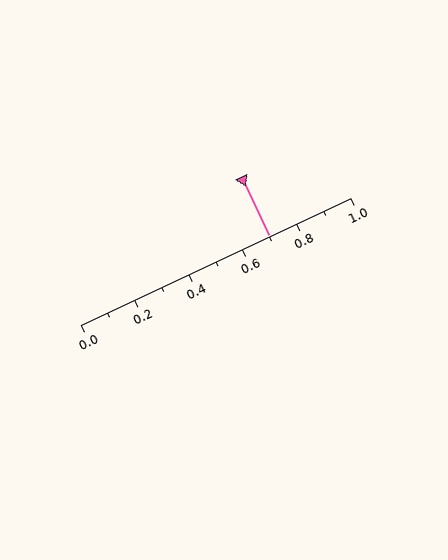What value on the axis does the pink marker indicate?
The marker indicates approximately 0.7.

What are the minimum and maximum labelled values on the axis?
The axis runs from 0.0 to 1.0.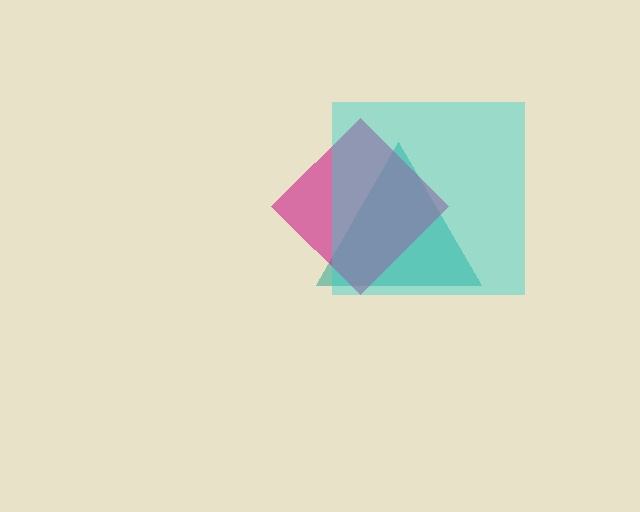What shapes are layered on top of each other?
The layered shapes are: a teal triangle, a magenta diamond, a cyan square.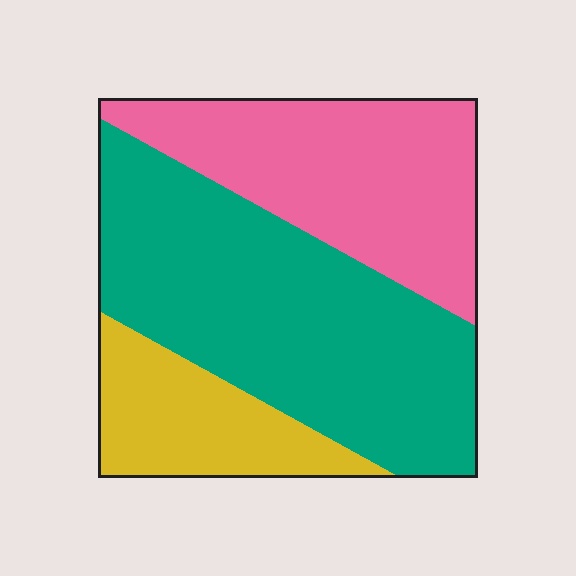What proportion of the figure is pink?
Pink takes up about one third (1/3) of the figure.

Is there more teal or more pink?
Teal.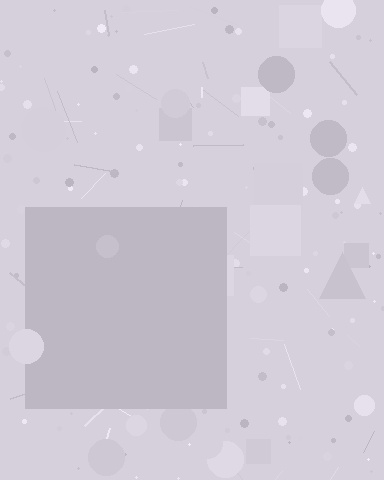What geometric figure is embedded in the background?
A square is embedded in the background.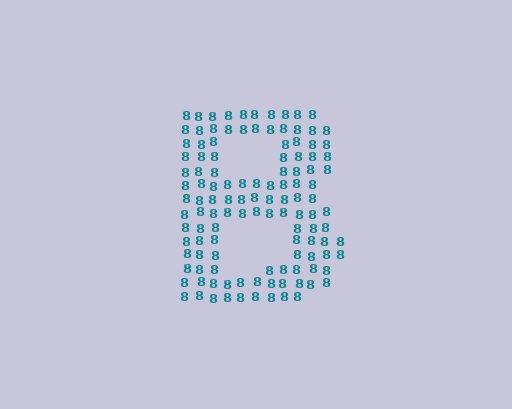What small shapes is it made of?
It is made of small digit 8's.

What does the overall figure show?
The overall figure shows the letter B.